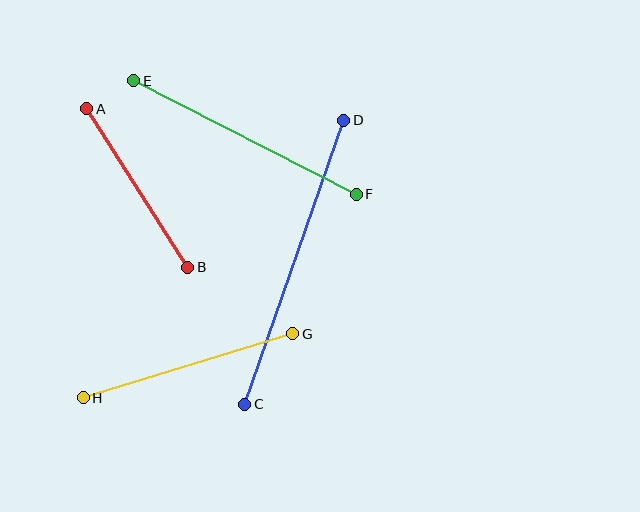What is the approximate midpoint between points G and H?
The midpoint is at approximately (188, 366) pixels.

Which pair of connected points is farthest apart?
Points C and D are farthest apart.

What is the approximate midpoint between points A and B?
The midpoint is at approximately (137, 188) pixels.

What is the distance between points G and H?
The distance is approximately 219 pixels.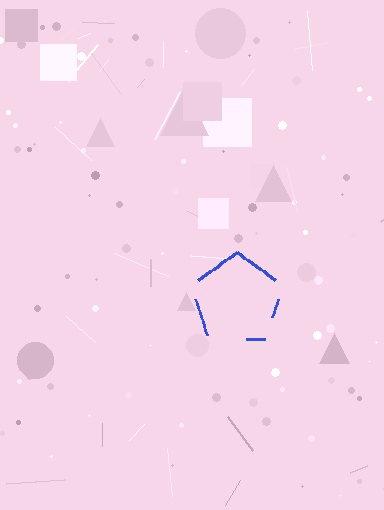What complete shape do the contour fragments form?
The contour fragments form a pentagon.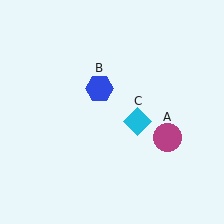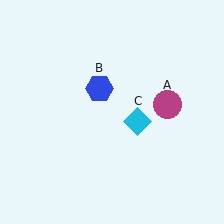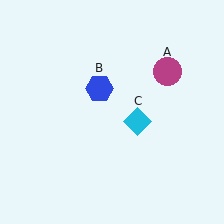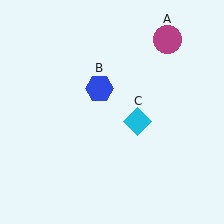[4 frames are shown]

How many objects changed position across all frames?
1 object changed position: magenta circle (object A).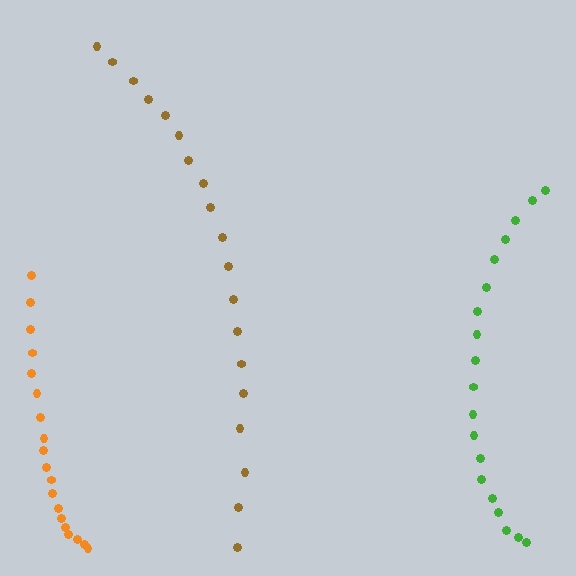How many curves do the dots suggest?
There are 3 distinct paths.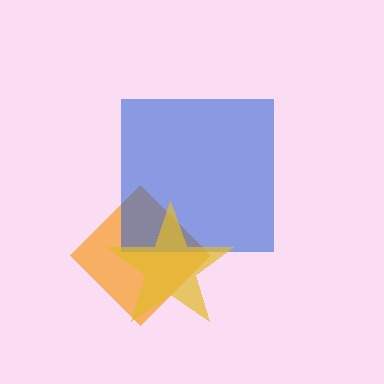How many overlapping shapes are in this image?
There are 3 overlapping shapes in the image.